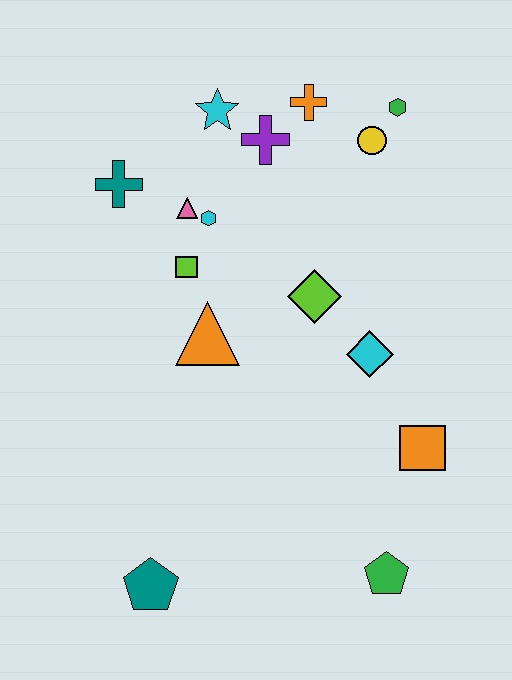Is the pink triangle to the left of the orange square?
Yes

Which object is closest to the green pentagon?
The orange square is closest to the green pentagon.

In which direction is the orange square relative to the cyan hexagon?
The orange square is below the cyan hexagon.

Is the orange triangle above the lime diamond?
No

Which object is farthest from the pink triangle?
The green pentagon is farthest from the pink triangle.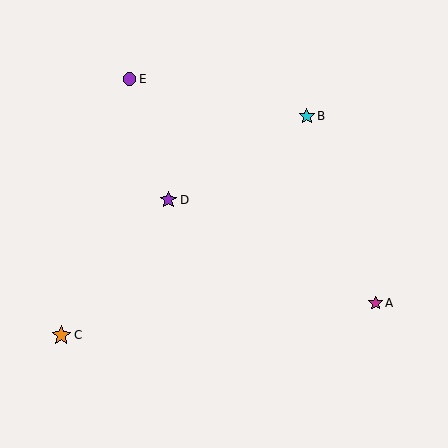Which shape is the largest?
The orange star (labeled C) is the largest.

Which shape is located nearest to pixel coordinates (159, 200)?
The purple star (labeled D) at (168, 200) is nearest to that location.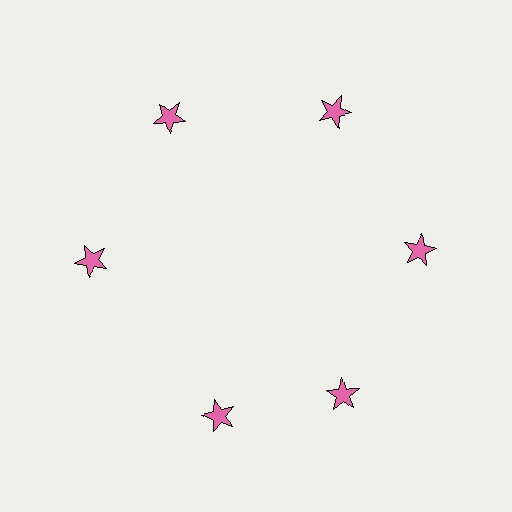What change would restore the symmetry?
The symmetry would be restored by rotating it back into even spacing with its neighbors so that all 6 stars sit at equal angles and equal distance from the center.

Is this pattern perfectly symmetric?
No. The 6 pink stars are arranged in a ring, but one element near the 7 o'clock position is rotated out of alignment along the ring, breaking the 6-fold rotational symmetry.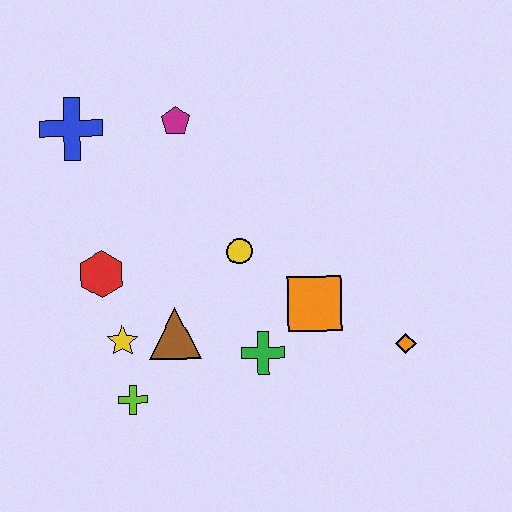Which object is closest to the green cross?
The orange square is closest to the green cross.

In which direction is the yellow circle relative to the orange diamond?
The yellow circle is to the left of the orange diamond.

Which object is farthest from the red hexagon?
The orange diamond is farthest from the red hexagon.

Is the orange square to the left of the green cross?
No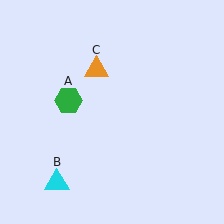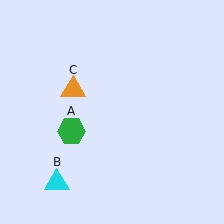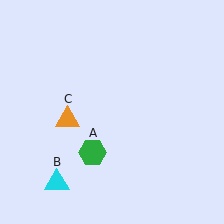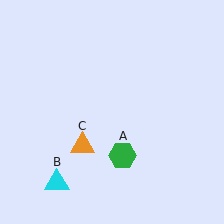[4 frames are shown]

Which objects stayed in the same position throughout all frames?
Cyan triangle (object B) remained stationary.